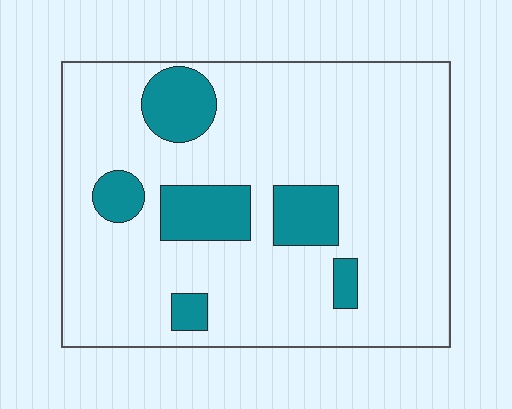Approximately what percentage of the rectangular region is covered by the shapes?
Approximately 15%.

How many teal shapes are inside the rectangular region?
6.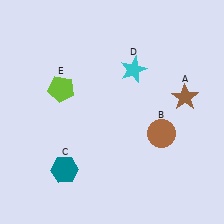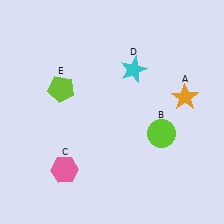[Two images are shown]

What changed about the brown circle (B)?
In Image 1, B is brown. In Image 2, it changed to lime.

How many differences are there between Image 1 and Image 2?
There are 3 differences between the two images.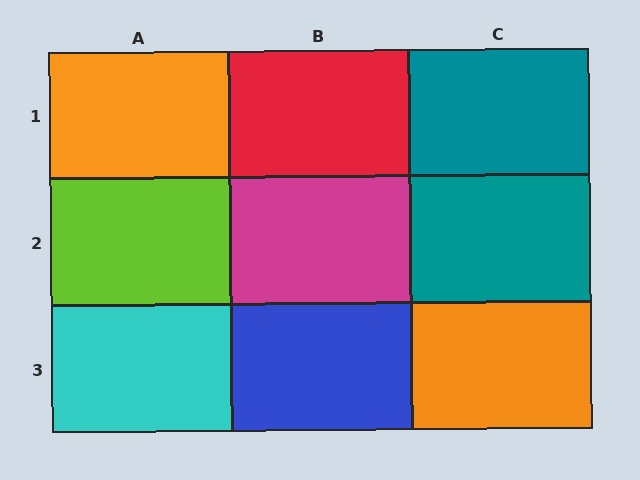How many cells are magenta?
1 cell is magenta.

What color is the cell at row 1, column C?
Teal.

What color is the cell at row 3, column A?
Cyan.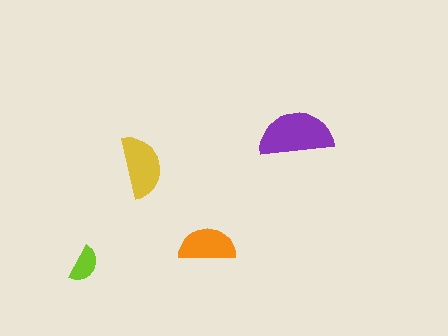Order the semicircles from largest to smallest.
the purple one, the yellow one, the orange one, the lime one.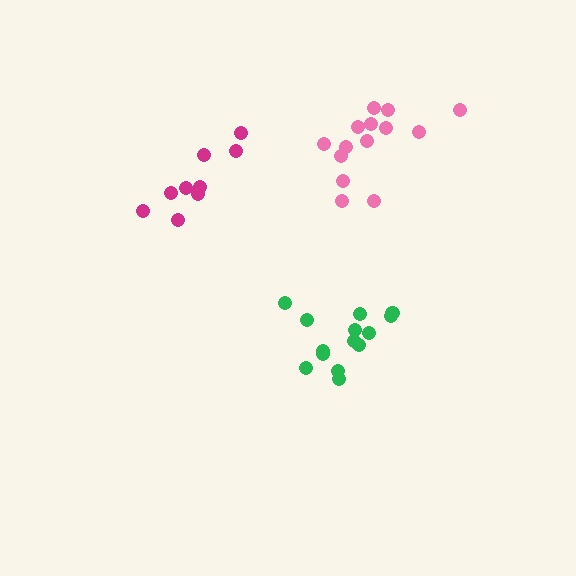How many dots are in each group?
Group 1: 14 dots, Group 2: 14 dots, Group 3: 9 dots (37 total).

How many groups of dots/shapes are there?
There are 3 groups.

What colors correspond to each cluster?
The clusters are colored: pink, green, magenta.